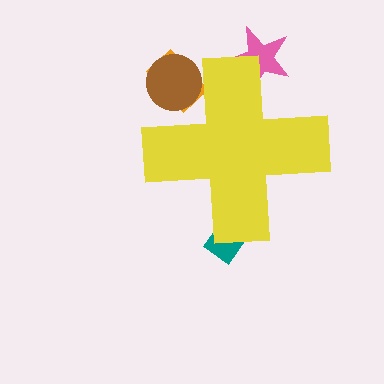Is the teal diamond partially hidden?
Yes, the teal diamond is partially hidden behind the yellow cross.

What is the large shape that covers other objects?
A yellow cross.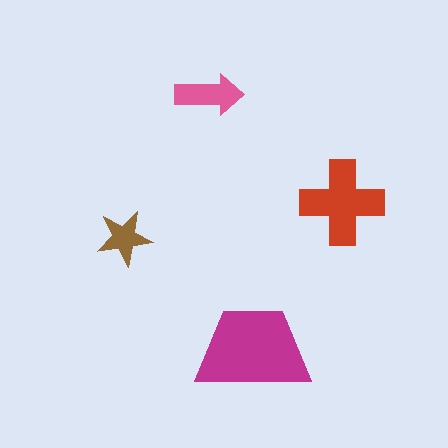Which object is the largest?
The magenta trapezoid.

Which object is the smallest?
The brown star.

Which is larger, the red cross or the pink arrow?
The red cross.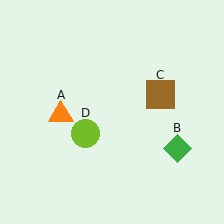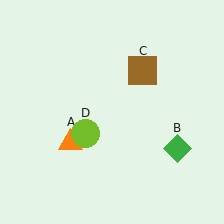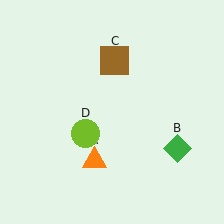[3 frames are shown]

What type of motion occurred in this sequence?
The orange triangle (object A), brown square (object C) rotated counterclockwise around the center of the scene.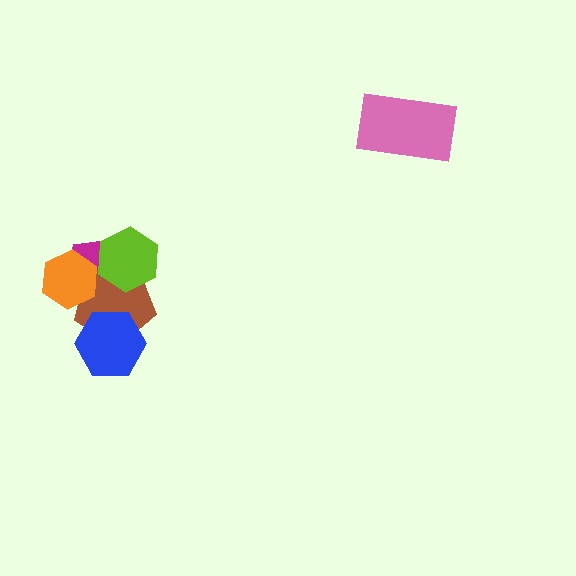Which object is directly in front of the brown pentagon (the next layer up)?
The orange hexagon is directly in front of the brown pentagon.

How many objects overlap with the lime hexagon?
2 objects overlap with the lime hexagon.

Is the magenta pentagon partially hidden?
Yes, it is partially covered by another shape.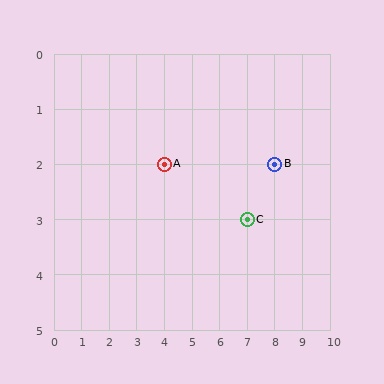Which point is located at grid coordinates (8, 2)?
Point B is at (8, 2).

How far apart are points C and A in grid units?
Points C and A are 3 columns and 1 row apart (about 3.2 grid units diagonally).